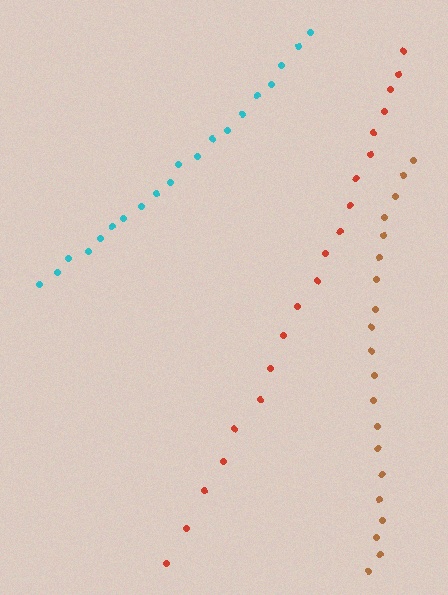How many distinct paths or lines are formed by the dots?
There are 3 distinct paths.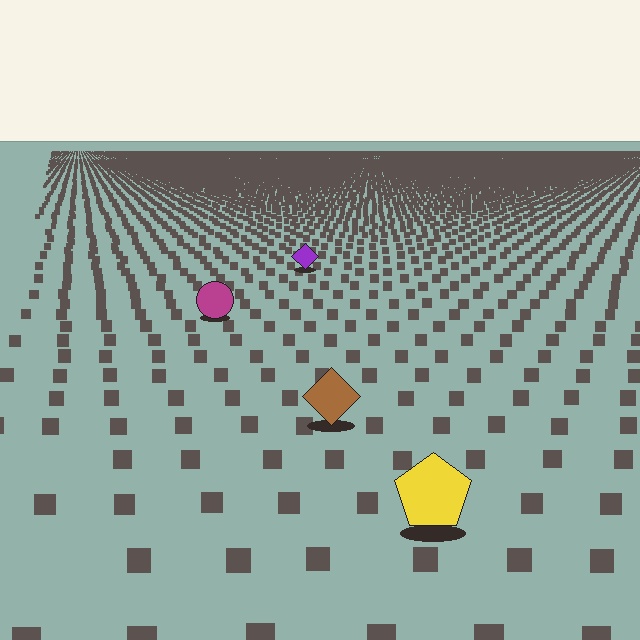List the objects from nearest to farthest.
From nearest to farthest: the yellow pentagon, the brown diamond, the magenta circle, the purple diamond.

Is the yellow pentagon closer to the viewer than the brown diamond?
Yes. The yellow pentagon is closer — you can tell from the texture gradient: the ground texture is coarser near it.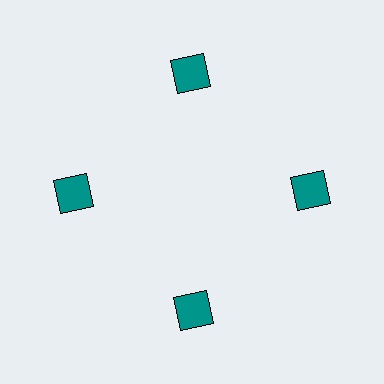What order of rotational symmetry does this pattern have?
This pattern has 4-fold rotational symmetry.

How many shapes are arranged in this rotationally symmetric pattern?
There are 4 shapes, arranged in 4 groups of 1.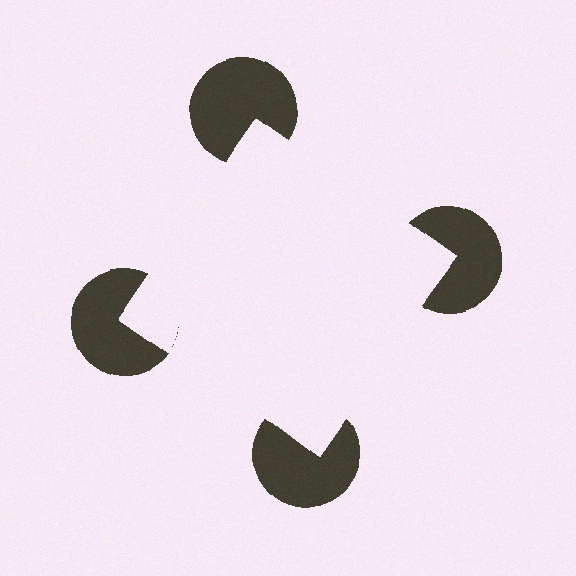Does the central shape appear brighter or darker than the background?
It typically appears slightly brighter than the background, even though no actual brightness change is drawn.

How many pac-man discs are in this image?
There are 4 — one at each vertex of the illusory square.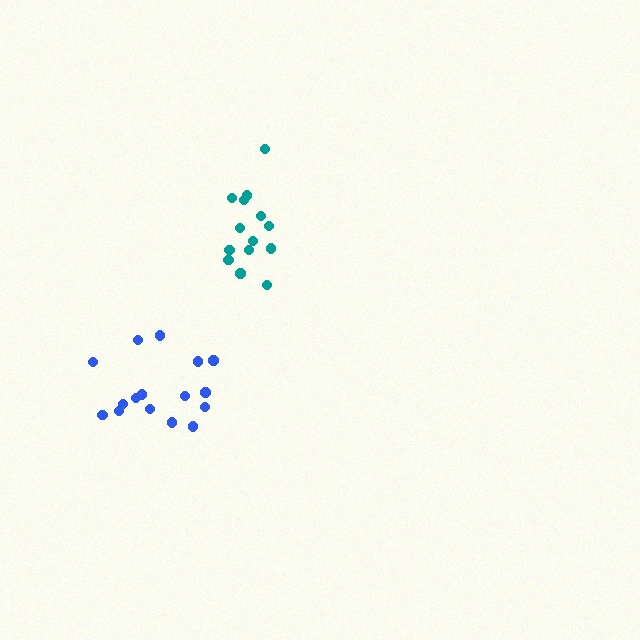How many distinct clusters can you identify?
There are 2 distinct clusters.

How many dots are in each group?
Group 1: 14 dots, Group 2: 16 dots (30 total).